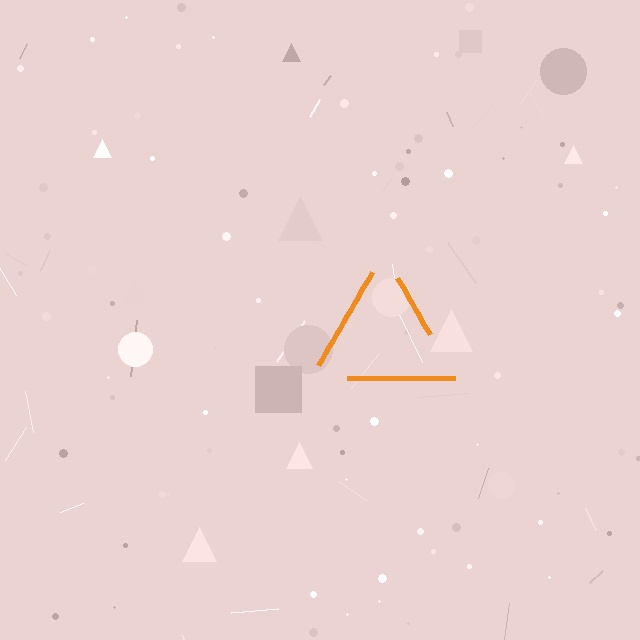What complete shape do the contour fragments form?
The contour fragments form a triangle.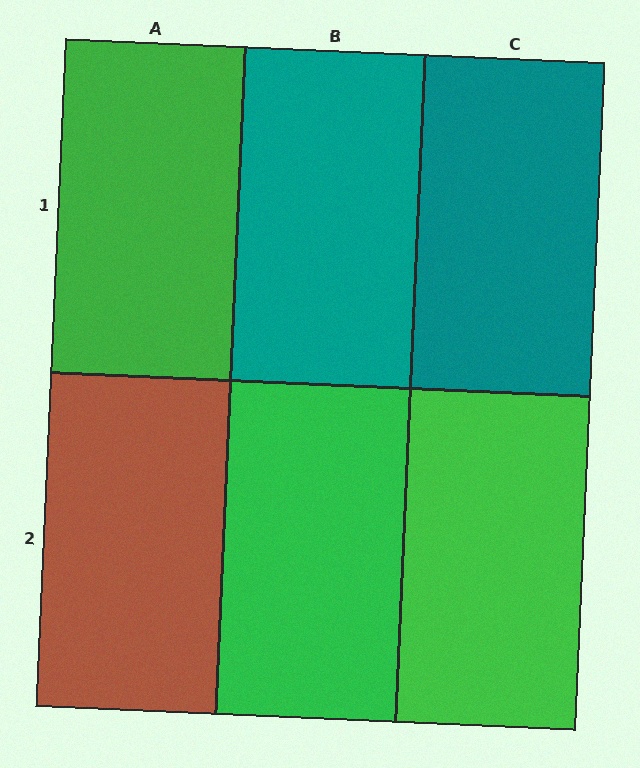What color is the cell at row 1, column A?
Green.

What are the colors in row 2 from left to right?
Brown, green, green.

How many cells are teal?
2 cells are teal.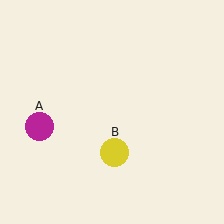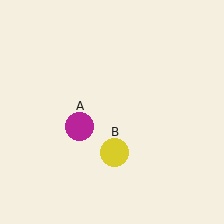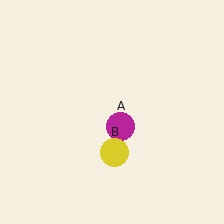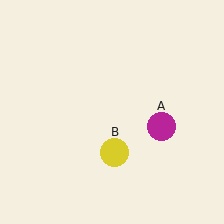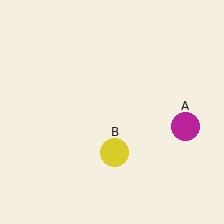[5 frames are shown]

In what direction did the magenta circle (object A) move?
The magenta circle (object A) moved right.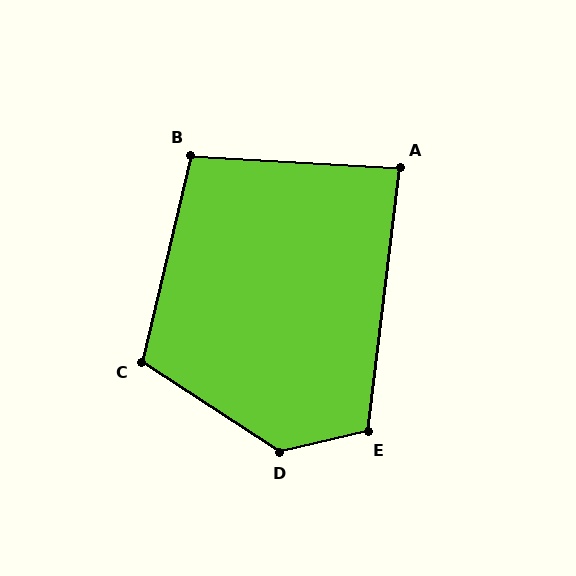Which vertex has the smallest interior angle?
A, at approximately 86 degrees.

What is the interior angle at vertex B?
Approximately 100 degrees (obtuse).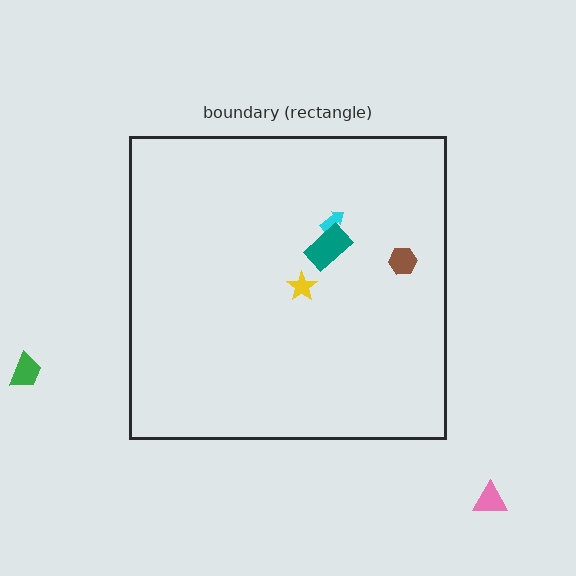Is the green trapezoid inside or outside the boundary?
Outside.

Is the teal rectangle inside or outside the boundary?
Inside.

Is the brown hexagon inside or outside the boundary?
Inside.